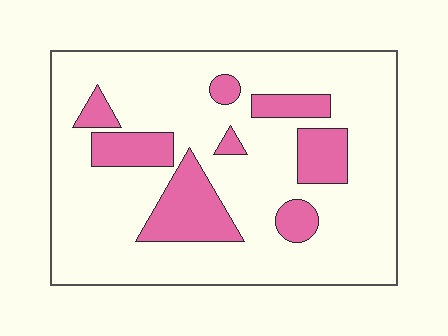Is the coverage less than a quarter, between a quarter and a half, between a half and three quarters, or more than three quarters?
Less than a quarter.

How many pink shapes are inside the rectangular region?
8.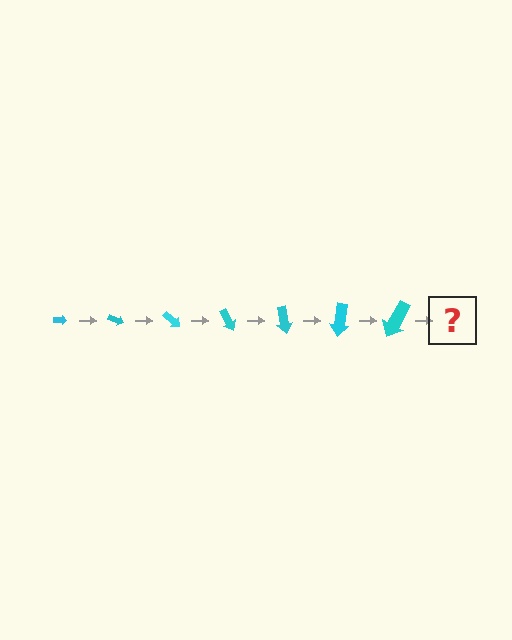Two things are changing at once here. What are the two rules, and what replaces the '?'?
The two rules are that the arrow grows larger each step and it rotates 20 degrees each step. The '?' should be an arrow, larger than the previous one and rotated 140 degrees from the start.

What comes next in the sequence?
The next element should be an arrow, larger than the previous one and rotated 140 degrees from the start.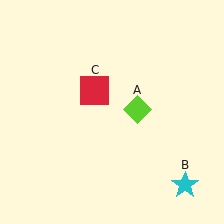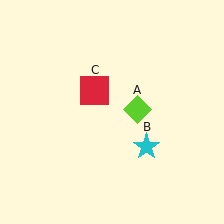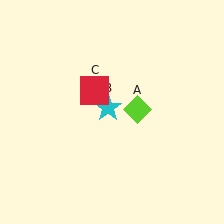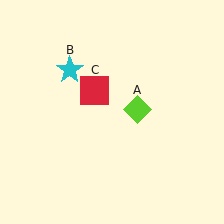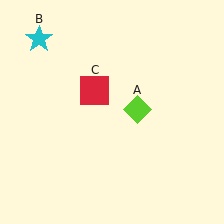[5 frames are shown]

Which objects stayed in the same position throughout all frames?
Lime diamond (object A) and red square (object C) remained stationary.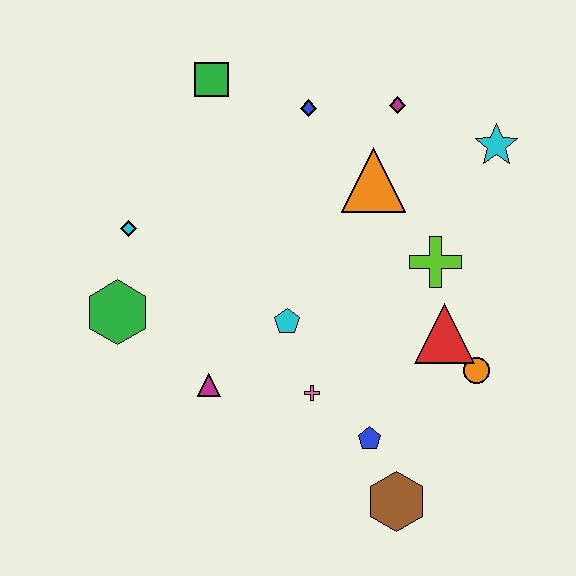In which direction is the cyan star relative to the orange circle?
The cyan star is above the orange circle.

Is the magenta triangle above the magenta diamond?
No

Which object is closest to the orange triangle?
The magenta diamond is closest to the orange triangle.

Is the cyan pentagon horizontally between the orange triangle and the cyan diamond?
Yes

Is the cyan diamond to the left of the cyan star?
Yes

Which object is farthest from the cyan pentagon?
The cyan star is farthest from the cyan pentagon.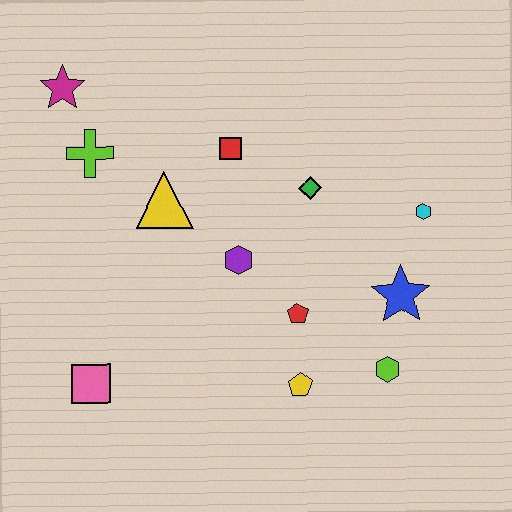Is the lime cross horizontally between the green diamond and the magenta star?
Yes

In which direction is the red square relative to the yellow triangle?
The red square is to the right of the yellow triangle.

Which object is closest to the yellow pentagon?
The red pentagon is closest to the yellow pentagon.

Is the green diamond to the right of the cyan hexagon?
No